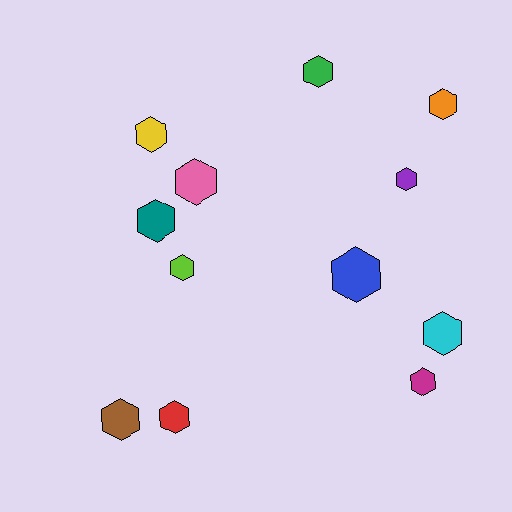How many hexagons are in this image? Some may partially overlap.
There are 12 hexagons.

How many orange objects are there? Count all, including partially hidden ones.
There is 1 orange object.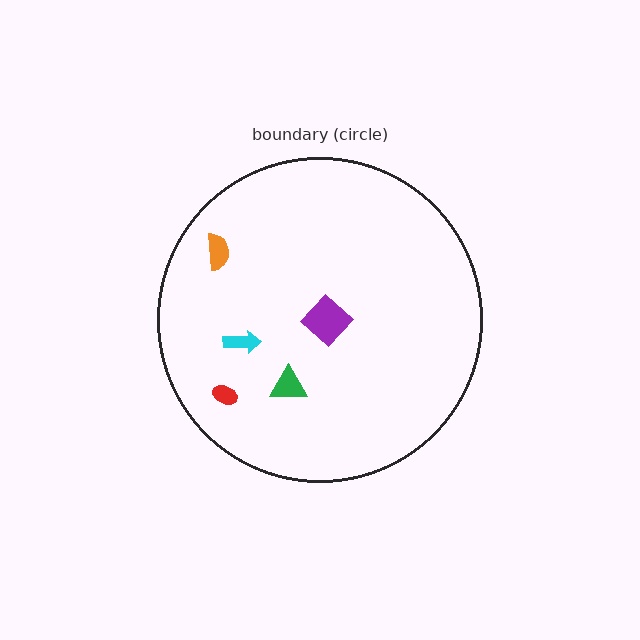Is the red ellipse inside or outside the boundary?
Inside.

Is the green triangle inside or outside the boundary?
Inside.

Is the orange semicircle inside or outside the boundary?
Inside.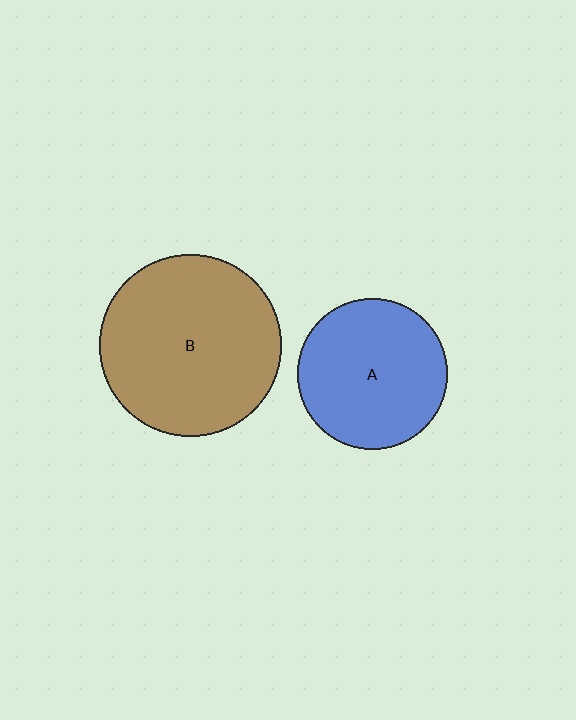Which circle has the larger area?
Circle B (brown).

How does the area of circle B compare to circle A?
Approximately 1.5 times.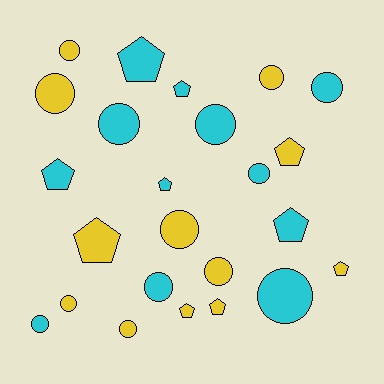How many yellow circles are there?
There are 7 yellow circles.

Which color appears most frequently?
Yellow, with 12 objects.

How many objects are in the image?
There are 24 objects.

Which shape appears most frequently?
Circle, with 14 objects.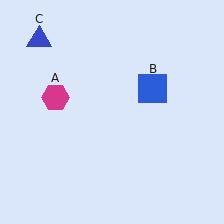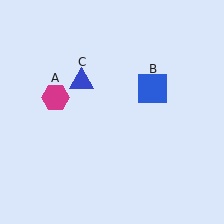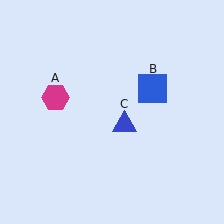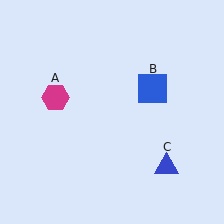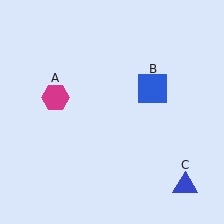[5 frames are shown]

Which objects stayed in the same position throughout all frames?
Magenta hexagon (object A) and blue square (object B) remained stationary.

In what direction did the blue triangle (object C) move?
The blue triangle (object C) moved down and to the right.